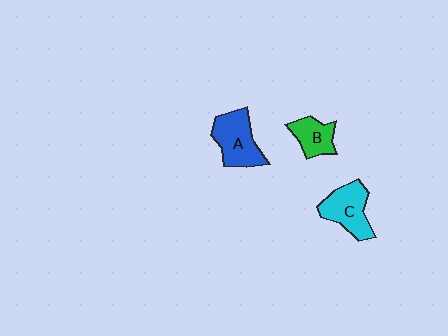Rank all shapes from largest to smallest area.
From largest to smallest: A (blue), C (cyan), B (green).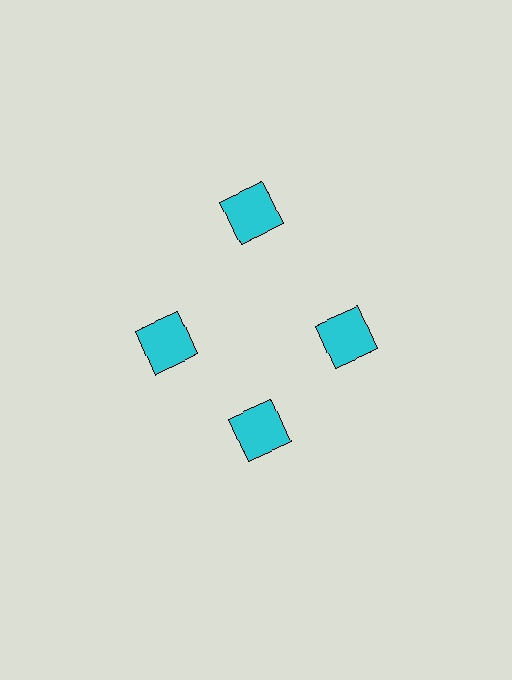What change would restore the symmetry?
The symmetry would be restored by moving it inward, back onto the ring so that all 4 squares sit at equal angles and equal distance from the center.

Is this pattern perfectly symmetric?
No. The 4 cyan squares are arranged in a ring, but one element near the 12 o'clock position is pushed outward from the center, breaking the 4-fold rotational symmetry.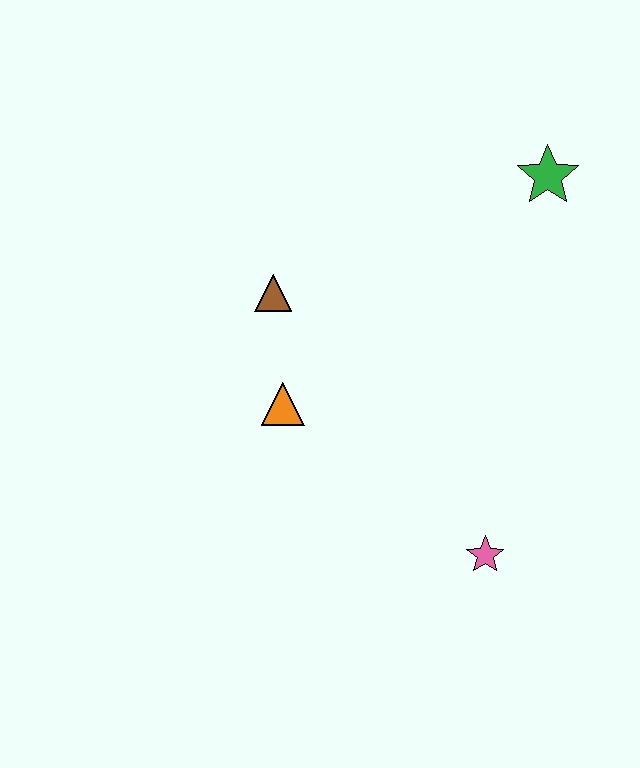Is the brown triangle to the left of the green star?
Yes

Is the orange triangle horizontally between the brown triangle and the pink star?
Yes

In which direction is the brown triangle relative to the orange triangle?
The brown triangle is above the orange triangle.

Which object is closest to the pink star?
The orange triangle is closest to the pink star.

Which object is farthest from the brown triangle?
The pink star is farthest from the brown triangle.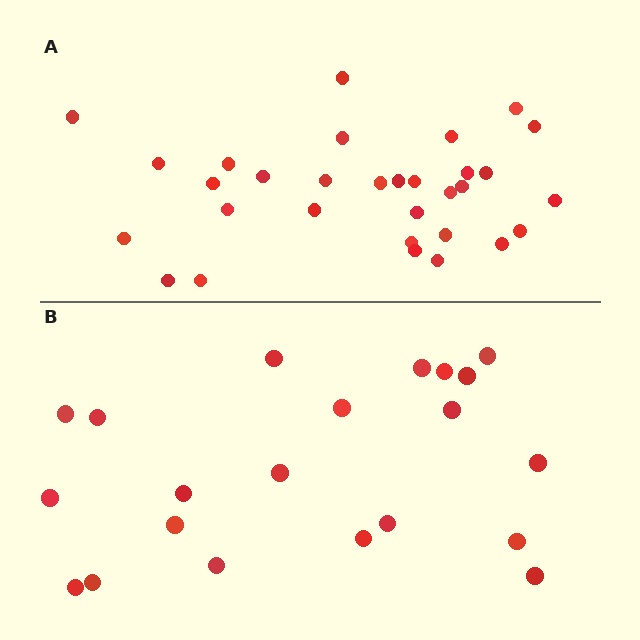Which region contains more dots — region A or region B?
Region A (the top region) has more dots.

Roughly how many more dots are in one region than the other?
Region A has roughly 10 or so more dots than region B.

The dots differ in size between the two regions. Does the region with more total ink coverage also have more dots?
No. Region B has more total ink coverage because its dots are larger, but region A actually contains more individual dots. Total area can be misleading — the number of items is what matters here.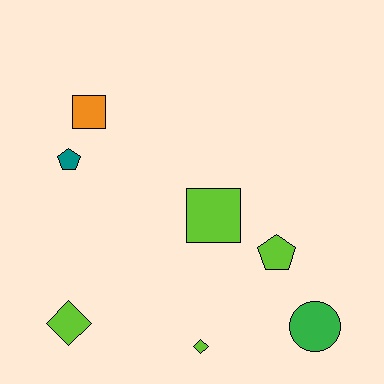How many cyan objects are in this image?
There are no cyan objects.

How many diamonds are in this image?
There are 2 diamonds.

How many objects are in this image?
There are 7 objects.